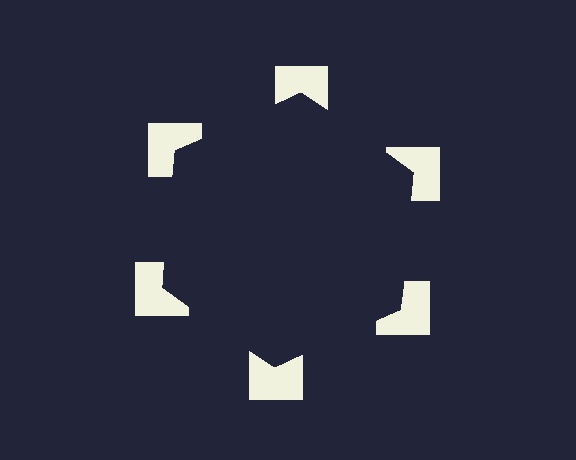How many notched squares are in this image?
There are 6 — one at each vertex of the illusory hexagon.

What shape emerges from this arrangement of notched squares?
An illusory hexagon — its edges are inferred from the aligned wedge cuts in the notched squares, not physically drawn.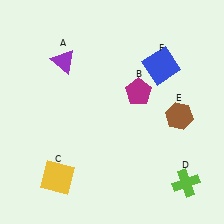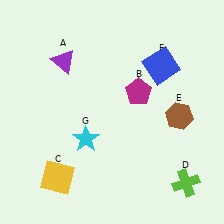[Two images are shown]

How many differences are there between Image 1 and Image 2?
There is 1 difference between the two images.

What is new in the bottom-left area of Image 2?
A cyan star (G) was added in the bottom-left area of Image 2.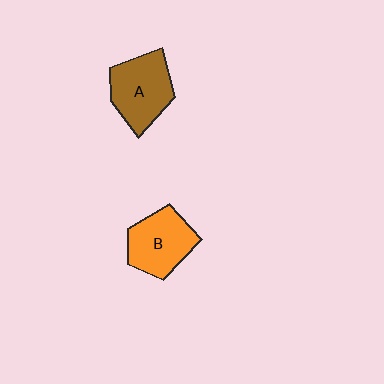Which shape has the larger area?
Shape A (brown).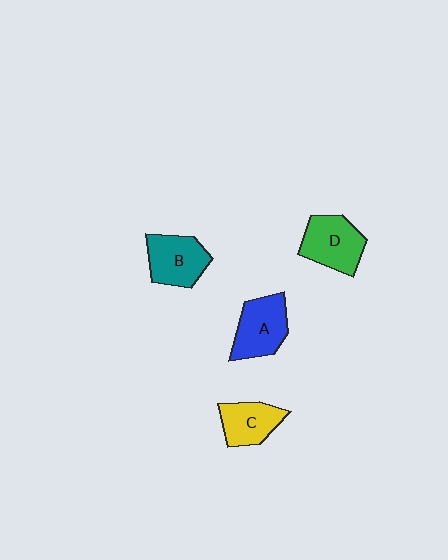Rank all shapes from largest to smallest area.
From largest to smallest: D (green), A (blue), B (teal), C (yellow).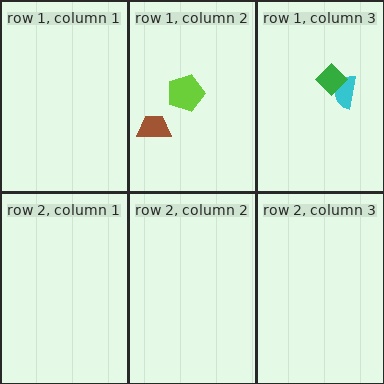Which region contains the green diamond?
The row 1, column 3 region.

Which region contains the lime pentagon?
The row 1, column 2 region.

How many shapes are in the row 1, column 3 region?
2.